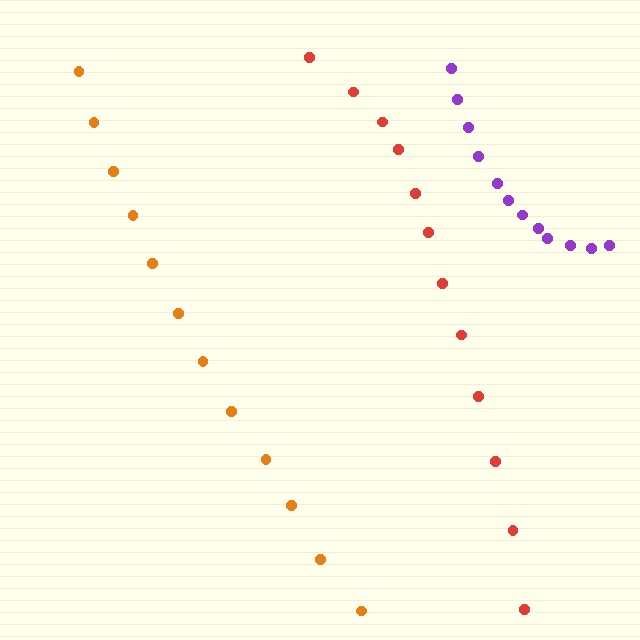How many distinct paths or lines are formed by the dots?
There are 3 distinct paths.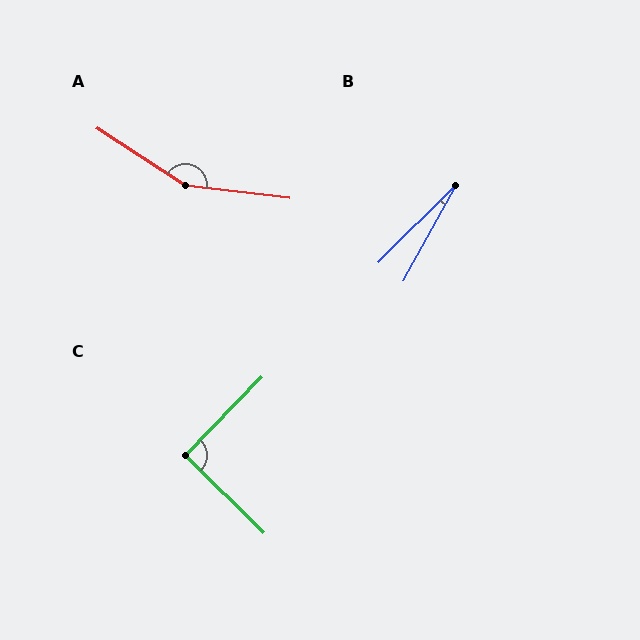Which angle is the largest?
A, at approximately 154 degrees.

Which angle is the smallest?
B, at approximately 16 degrees.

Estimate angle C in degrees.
Approximately 91 degrees.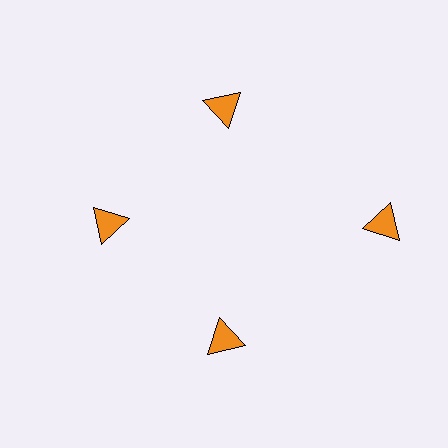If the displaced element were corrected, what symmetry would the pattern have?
It would have 4-fold rotational symmetry — the pattern would map onto itself every 90 degrees.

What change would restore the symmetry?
The symmetry would be restored by moving it inward, back onto the ring so that all 4 triangles sit at equal angles and equal distance from the center.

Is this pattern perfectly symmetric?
No. The 4 orange triangles are arranged in a ring, but one element near the 3 o'clock position is pushed outward from the center, breaking the 4-fold rotational symmetry.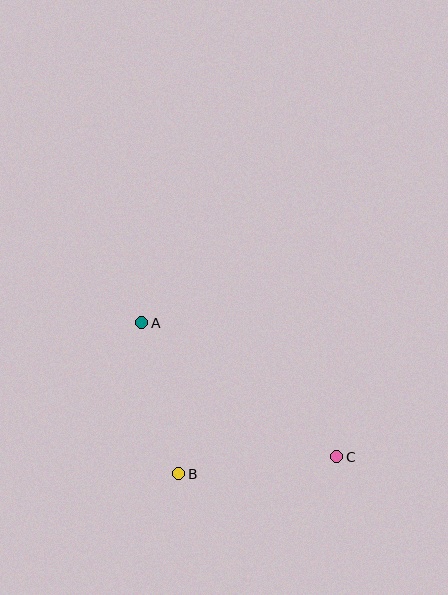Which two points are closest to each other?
Points A and B are closest to each other.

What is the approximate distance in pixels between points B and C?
The distance between B and C is approximately 159 pixels.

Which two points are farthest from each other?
Points A and C are farthest from each other.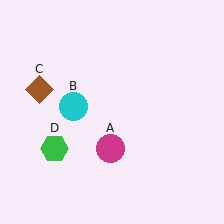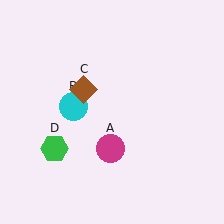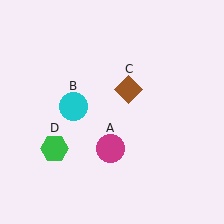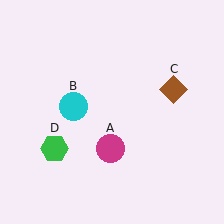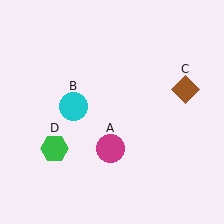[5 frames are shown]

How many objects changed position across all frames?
1 object changed position: brown diamond (object C).